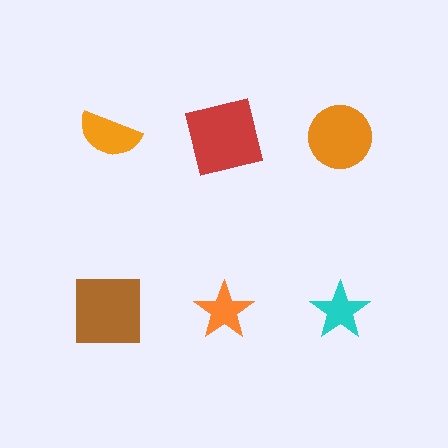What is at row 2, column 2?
An orange star.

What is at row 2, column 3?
A cyan star.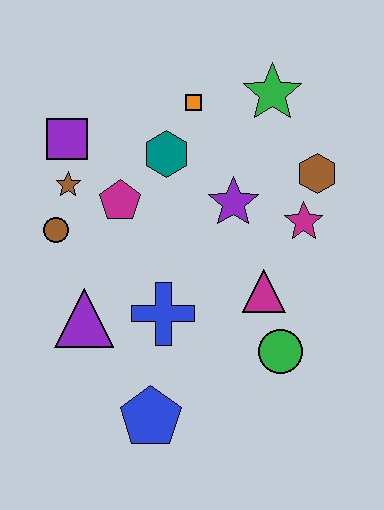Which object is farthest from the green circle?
The purple square is farthest from the green circle.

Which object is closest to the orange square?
The teal hexagon is closest to the orange square.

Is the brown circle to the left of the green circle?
Yes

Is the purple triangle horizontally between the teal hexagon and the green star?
No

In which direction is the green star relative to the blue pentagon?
The green star is above the blue pentagon.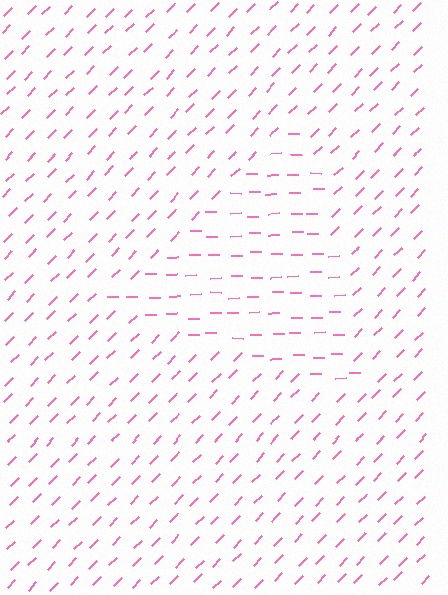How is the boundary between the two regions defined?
The boundary is defined purely by a change in line orientation (approximately 45 degrees difference). All lines are the same color and thickness.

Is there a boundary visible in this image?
Yes, there is a texture boundary formed by a change in line orientation.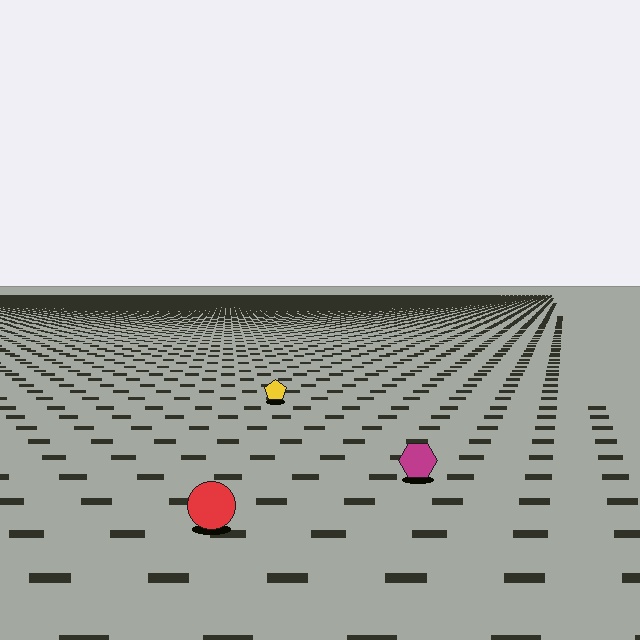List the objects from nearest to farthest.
From nearest to farthest: the red circle, the magenta hexagon, the yellow pentagon.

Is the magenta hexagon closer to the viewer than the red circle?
No. The red circle is closer — you can tell from the texture gradient: the ground texture is coarser near it.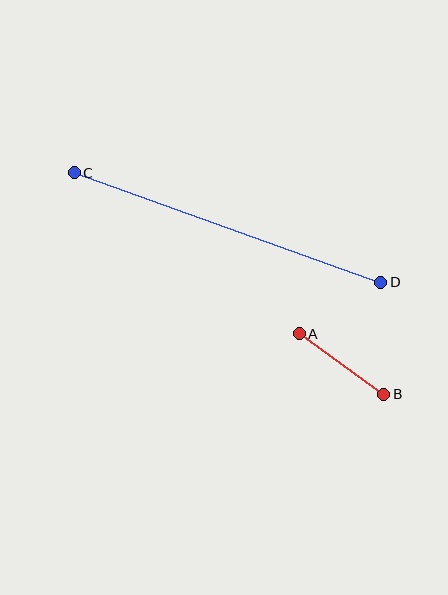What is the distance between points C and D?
The distance is approximately 326 pixels.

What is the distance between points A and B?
The distance is approximately 104 pixels.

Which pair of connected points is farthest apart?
Points C and D are farthest apart.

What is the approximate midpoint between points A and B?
The midpoint is at approximately (342, 364) pixels.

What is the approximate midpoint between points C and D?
The midpoint is at approximately (227, 227) pixels.